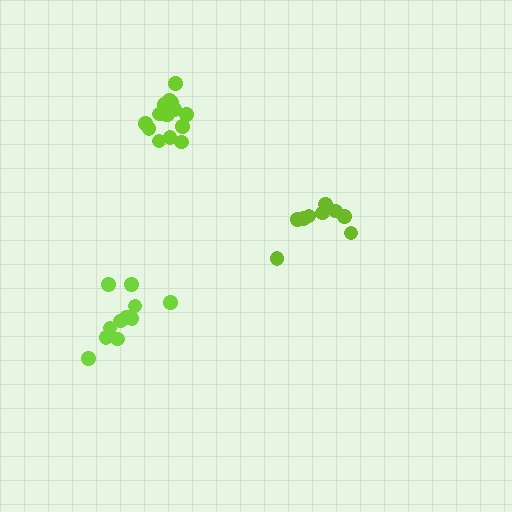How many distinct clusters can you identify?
There are 3 distinct clusters.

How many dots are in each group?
Group 1: 9 dots, Group 2: 12 dots, Group 3: 15 dots (36 total).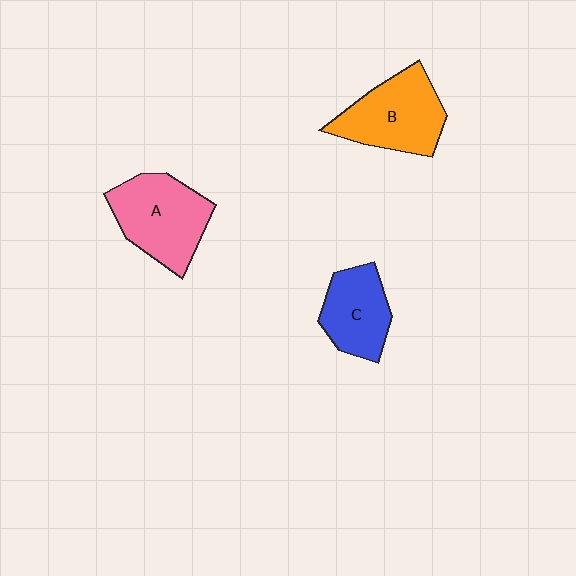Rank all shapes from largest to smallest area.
From largest to smallest: A (pink), B (orange), C (blue).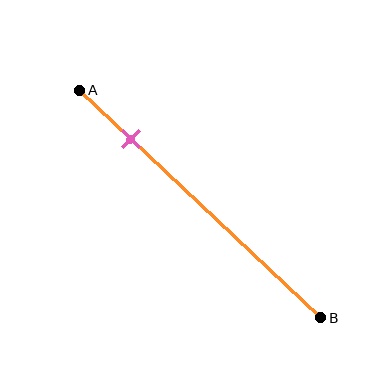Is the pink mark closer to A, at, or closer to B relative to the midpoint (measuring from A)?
The pink mark is closer to point A than the midpoint of segment AB.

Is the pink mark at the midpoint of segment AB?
No, the mark is at about 20% from A, not at the 50% midpoint.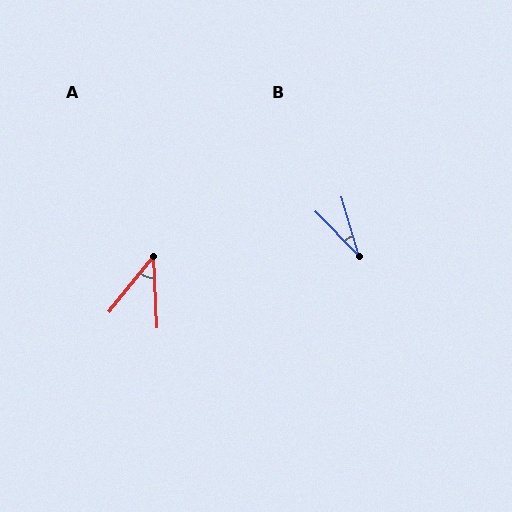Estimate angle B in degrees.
Approximately 28 degrees.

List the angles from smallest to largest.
B (28°), A (41°).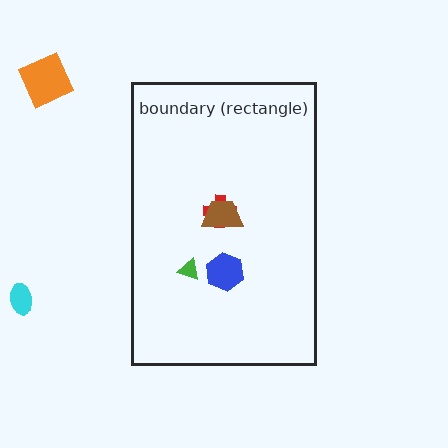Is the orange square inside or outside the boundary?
Outside.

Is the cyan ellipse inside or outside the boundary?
Outside.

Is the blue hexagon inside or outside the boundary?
Inside.